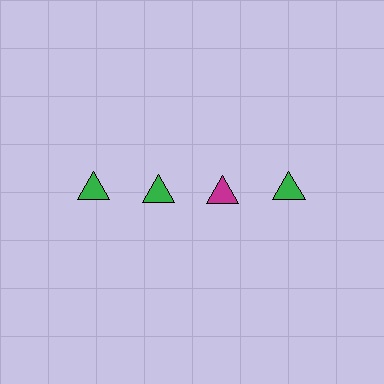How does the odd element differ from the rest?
It has a different color: magenta instead of green.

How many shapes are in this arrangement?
There are 4 shapes arranged in a grid pattern.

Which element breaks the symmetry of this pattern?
The magenta triangle in the top row, center column breaks the symmetry. All other shapes are green triangles.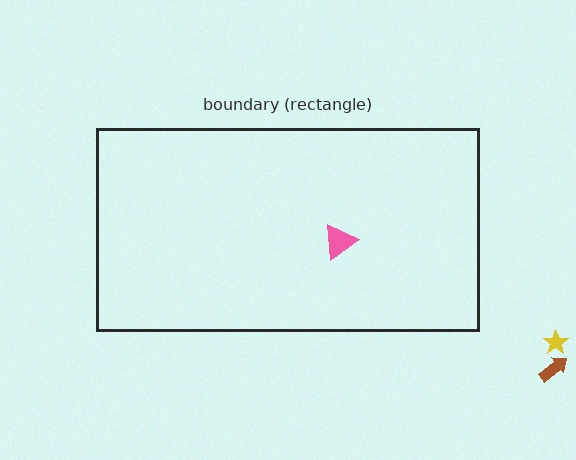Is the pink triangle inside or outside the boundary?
Inside.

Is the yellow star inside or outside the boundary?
Outside.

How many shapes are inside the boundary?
1 inside, 2 outside.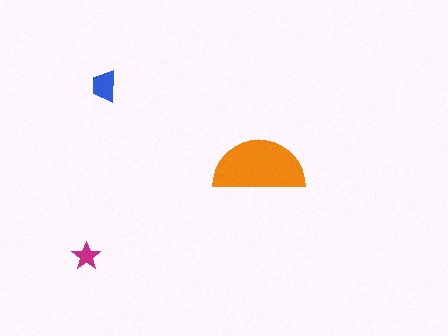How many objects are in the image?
There are 3 objects in the image.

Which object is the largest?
The orange semicircle.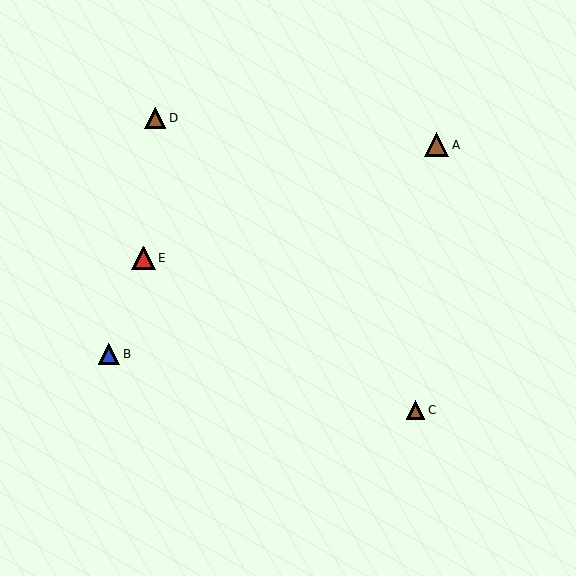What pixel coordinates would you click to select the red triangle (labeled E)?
Click at (143, 258) to select the red triangle E.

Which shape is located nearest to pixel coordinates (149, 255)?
The red triangle (labeled E) at (143, 258) is nearest to that location.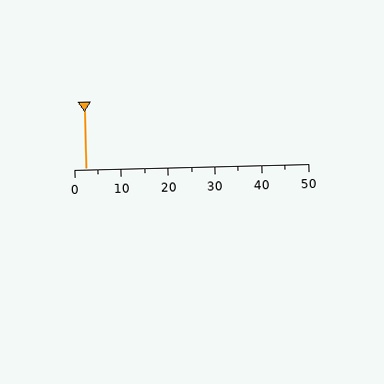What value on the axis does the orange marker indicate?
The marker indicates approximately 2.5.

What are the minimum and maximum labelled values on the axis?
The axis runs from 0 to 50.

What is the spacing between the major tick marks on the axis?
The major ticks are spaced 10 apart.